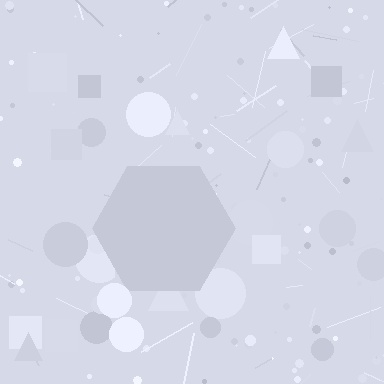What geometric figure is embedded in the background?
A hexagon is embedded in the background.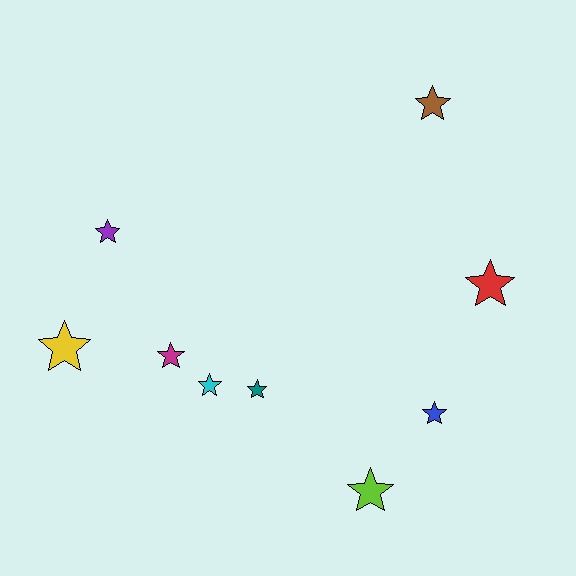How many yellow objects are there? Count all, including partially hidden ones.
There is 1 yellow object.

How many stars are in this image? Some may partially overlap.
There are 9 stars.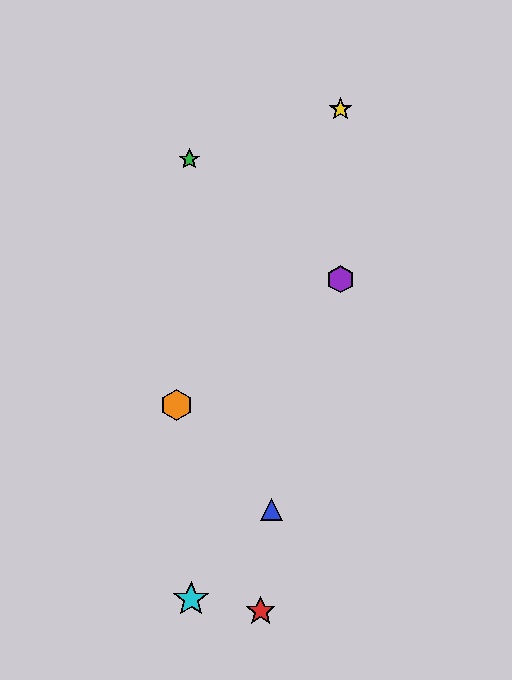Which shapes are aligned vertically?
The yellow star, the purple hexagon are aligned vertically.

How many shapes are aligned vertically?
2 shapes (the yellow star, the purple hexagon) are aligned vertically.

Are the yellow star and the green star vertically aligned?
No, the yellow star is at x≈340 and the green star is at x≈189.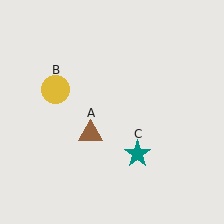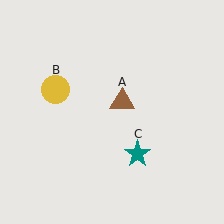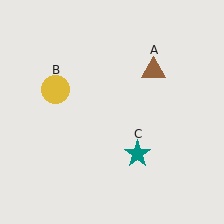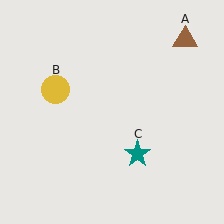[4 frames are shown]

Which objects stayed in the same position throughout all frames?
Yellow circle (object B) and teal star (object C) remained stationary.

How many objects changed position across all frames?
1 object changed position: brown triangle (object A).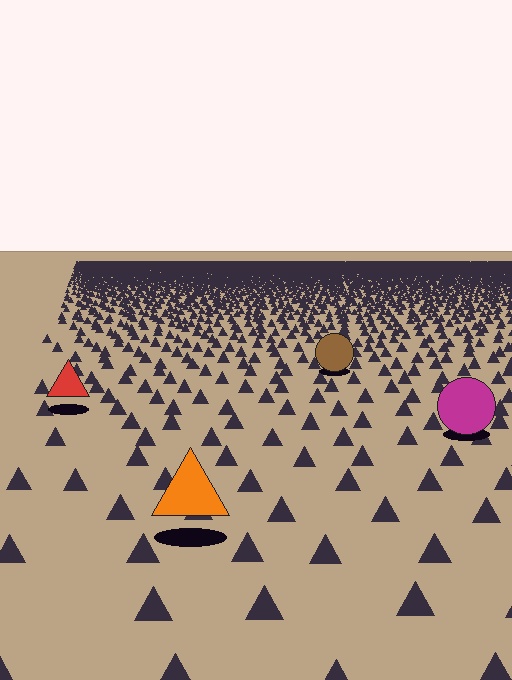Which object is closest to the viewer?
The orange triangle is closest. The texture marks near it are larger and more spread out.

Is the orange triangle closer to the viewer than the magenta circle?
Yes. The orange triangle is closer — you can tell from the texture gradient: the ground texture is coarser near it.